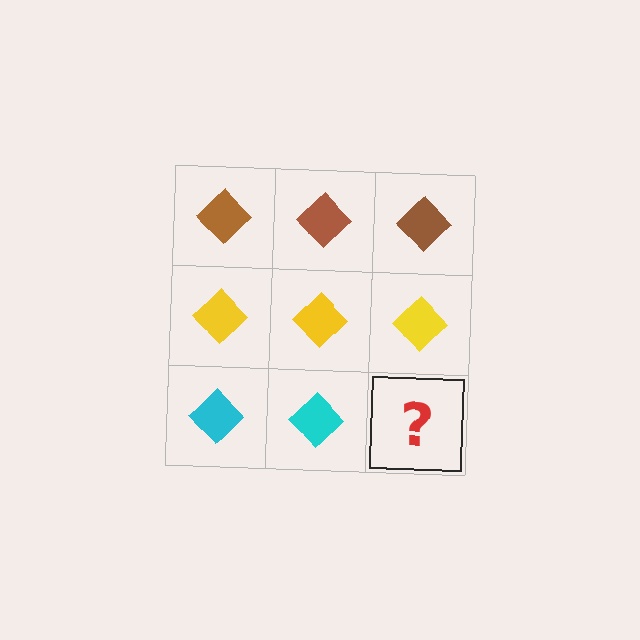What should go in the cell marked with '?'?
The missing cell should contain a cyan diamond.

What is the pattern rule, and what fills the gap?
The rule is that each row has a consistent color. The gap should be filled with a cyan diamond.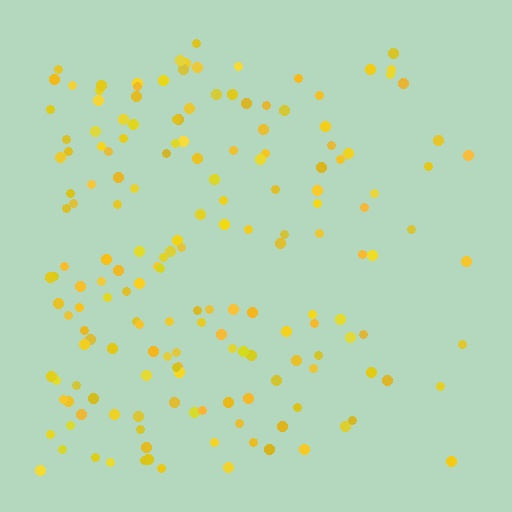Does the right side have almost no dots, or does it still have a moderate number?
Still a moderate number, just noticeably fewer than the left.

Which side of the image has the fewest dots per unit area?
The right.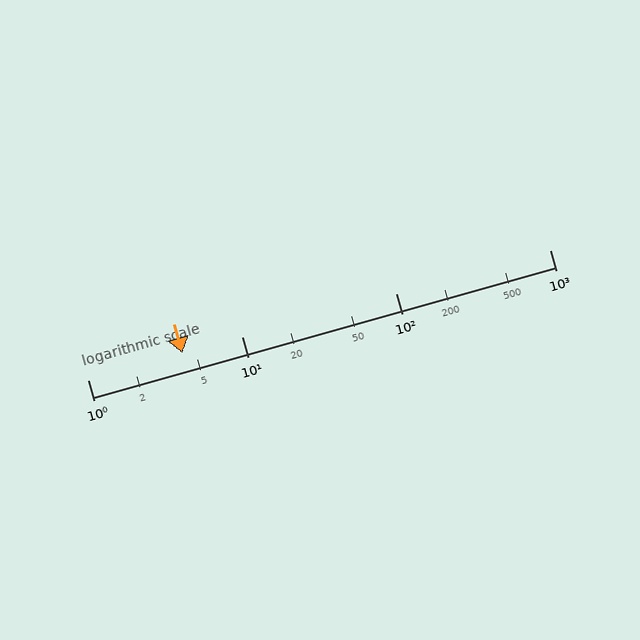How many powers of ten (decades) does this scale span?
The scale spans 3 decades, from 1 to 1000.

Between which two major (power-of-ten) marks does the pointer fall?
The pointer is between 1 and 10.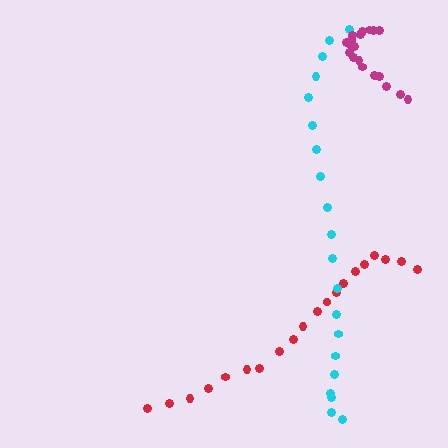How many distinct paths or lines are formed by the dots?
There are 3 distinct paths.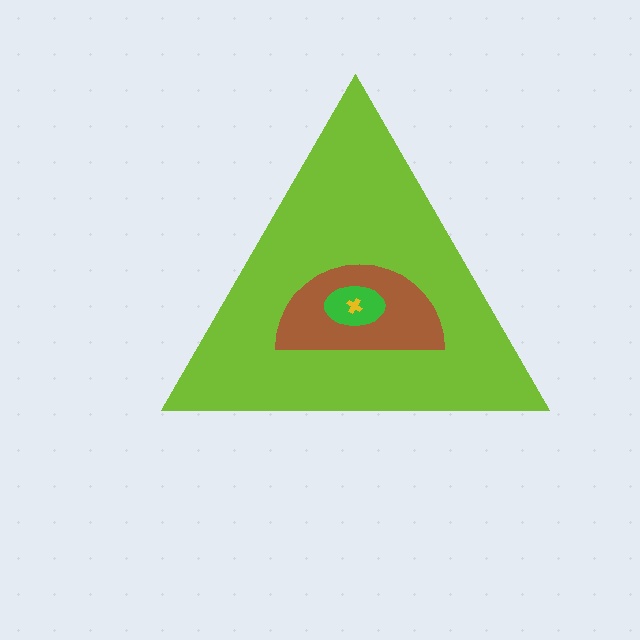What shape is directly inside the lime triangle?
The brown semicircle.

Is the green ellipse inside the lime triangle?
Yes.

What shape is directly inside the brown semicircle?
The green ellipse.